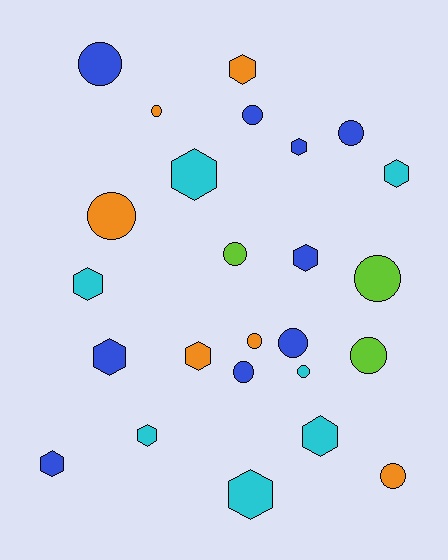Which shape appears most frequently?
Circle, with 13 objects.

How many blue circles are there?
There are 5 blue circles.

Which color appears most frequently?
Blue, with 9 objects.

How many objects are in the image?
There are 25 objects.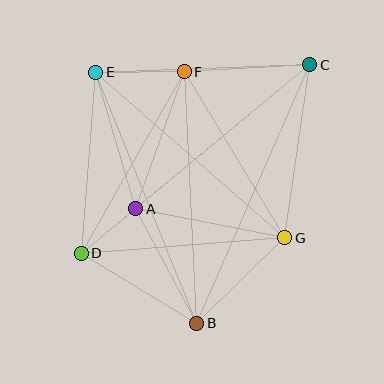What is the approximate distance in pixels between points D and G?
The distance between D and G is approximately 204 pixels.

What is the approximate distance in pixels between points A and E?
The distance between A and E is approximately 142 pixels.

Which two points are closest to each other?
Points A and D are closest to each other.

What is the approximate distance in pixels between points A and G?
The distance between A and G is approximately 152 pixels.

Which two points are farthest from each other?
Points C and D are farthest from each other.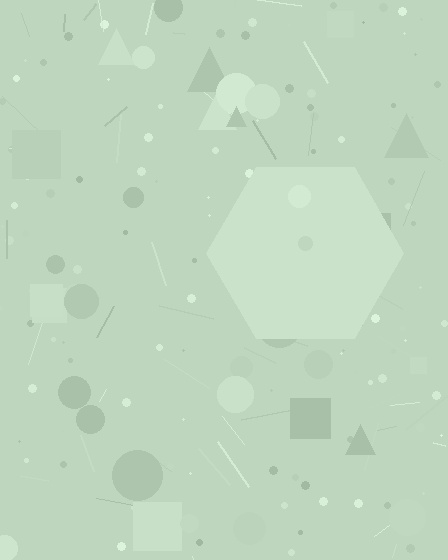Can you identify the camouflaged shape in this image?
The camouflaged shape is a hexagon.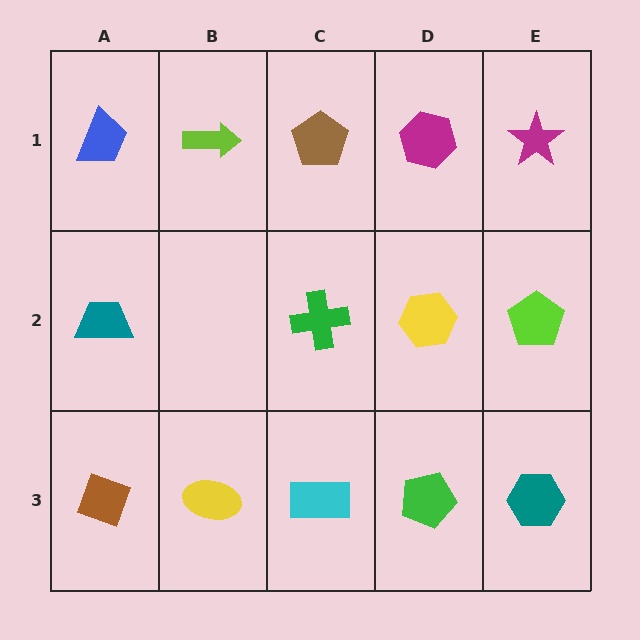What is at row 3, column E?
A teal hexagon.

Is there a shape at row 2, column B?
No, that cell is empty.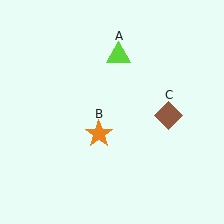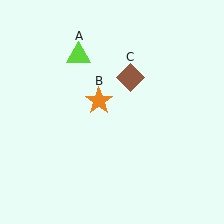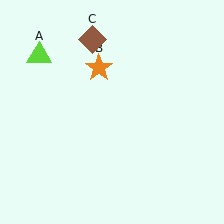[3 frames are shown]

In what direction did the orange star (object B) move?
The orange star (object B) moved up.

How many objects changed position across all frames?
3 objects changed position: lime triangle (object A), orange star (object B), brown diamond (object C).